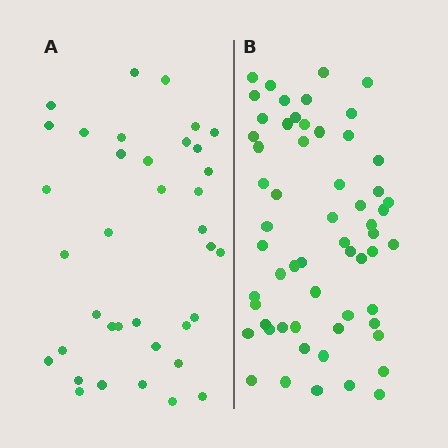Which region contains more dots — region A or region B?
Region B (the right region) has more dots.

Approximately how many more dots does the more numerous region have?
Region B has approximately 20 more dots than region A.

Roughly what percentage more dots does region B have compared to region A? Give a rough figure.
About 60% more.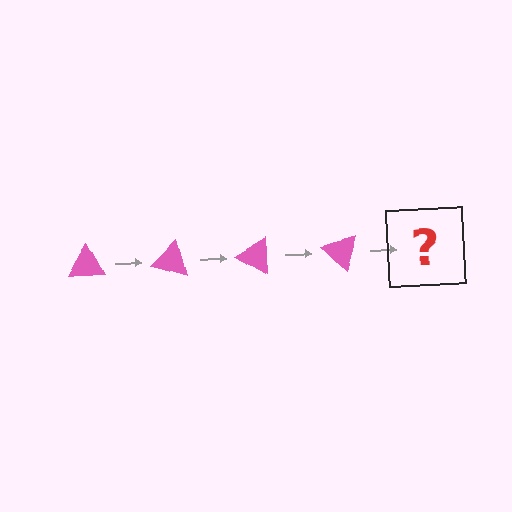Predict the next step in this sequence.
The next step is a pink triangle rotated 60 degrees.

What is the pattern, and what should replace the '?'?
The pattern is that the triangle rotates 15 degrees each step. The '?' should be a pink triangle rotated 60 degrees.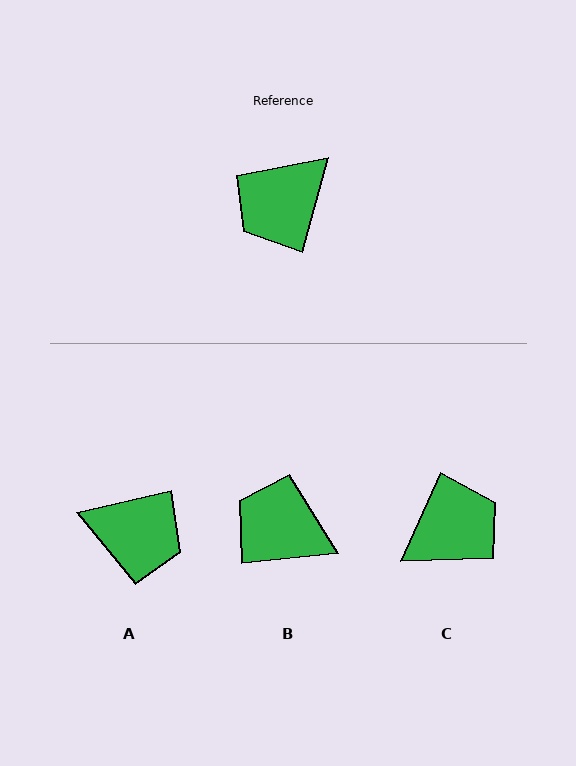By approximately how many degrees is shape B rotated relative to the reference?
Approximately 69 degrees clockwise.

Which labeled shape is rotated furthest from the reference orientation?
C, about 171 degrees away.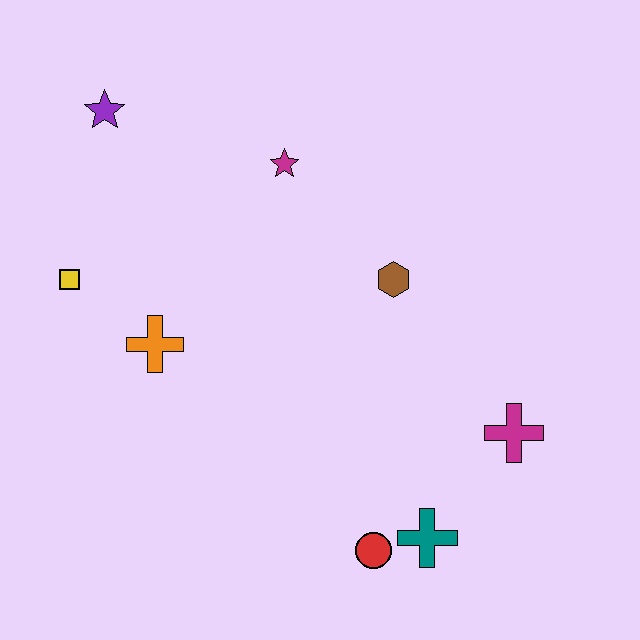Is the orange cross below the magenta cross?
No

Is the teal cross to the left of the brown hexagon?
No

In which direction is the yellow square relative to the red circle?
The yellow square is to the left of the red circle.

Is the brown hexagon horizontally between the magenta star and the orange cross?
No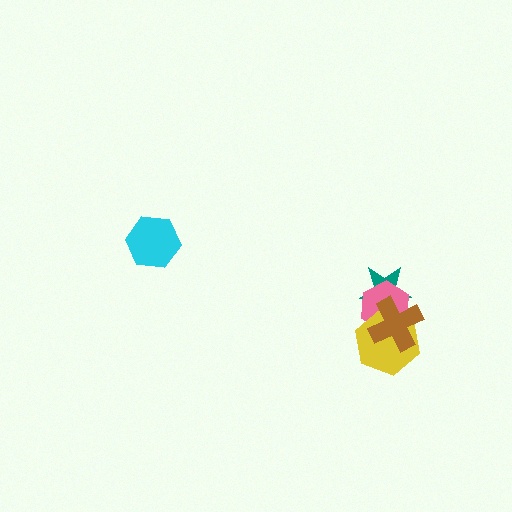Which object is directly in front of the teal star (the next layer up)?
The pink hexagon is directly in front of the teal star.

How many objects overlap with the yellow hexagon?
3 objects overlap with the yellow hexagon.